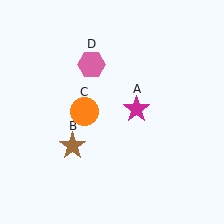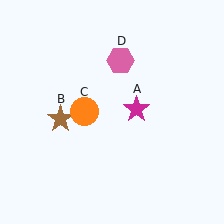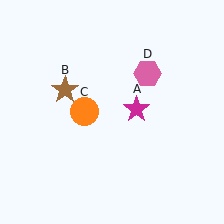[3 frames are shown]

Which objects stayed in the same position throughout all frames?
Magenta star (object A) and orange circle (object C) remained stationary.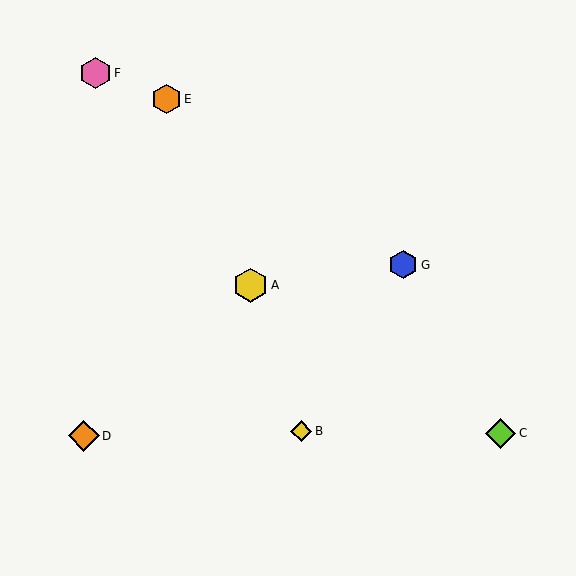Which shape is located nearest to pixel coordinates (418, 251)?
The blue hexagon (labeled G) at (403, 265) is nearest to that location.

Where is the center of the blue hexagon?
The center of the blue hexagon is at (403, 265).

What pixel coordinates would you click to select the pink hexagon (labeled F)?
Click at (96, 73) to select the pink hexagon F.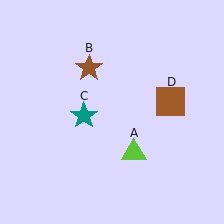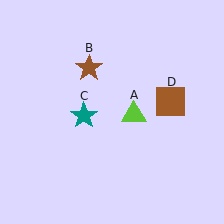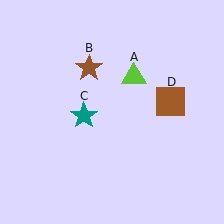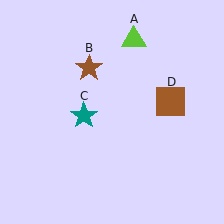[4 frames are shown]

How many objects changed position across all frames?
1 object changed position: lime triangle (object A).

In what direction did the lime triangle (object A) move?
The lime triangle (object A) moved up.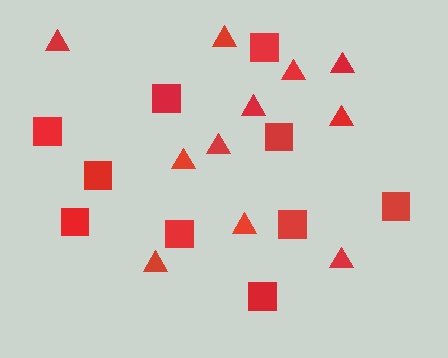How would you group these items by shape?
There are 2 groups: one group of squares (10) and one group of triangles (11).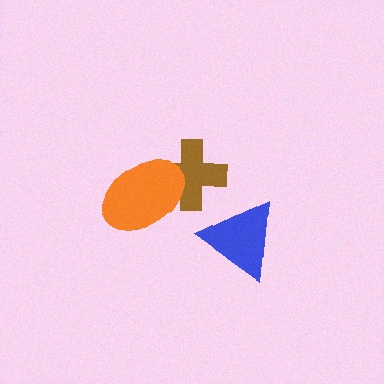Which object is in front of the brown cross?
The orange ellipse is in front of the brown cross.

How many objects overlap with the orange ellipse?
1 object overlaps with the orange ellipse.